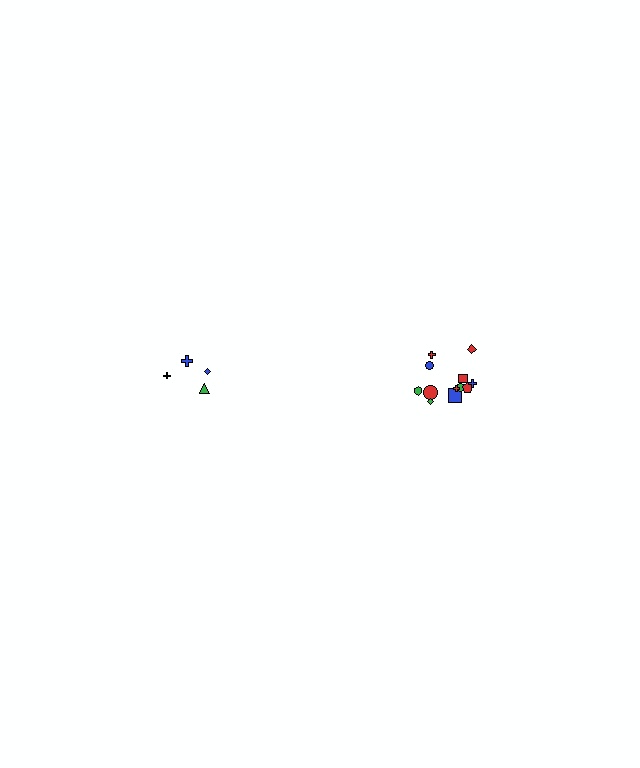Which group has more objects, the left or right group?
The right group.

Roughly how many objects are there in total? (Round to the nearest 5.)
Roughly 15 objects in total.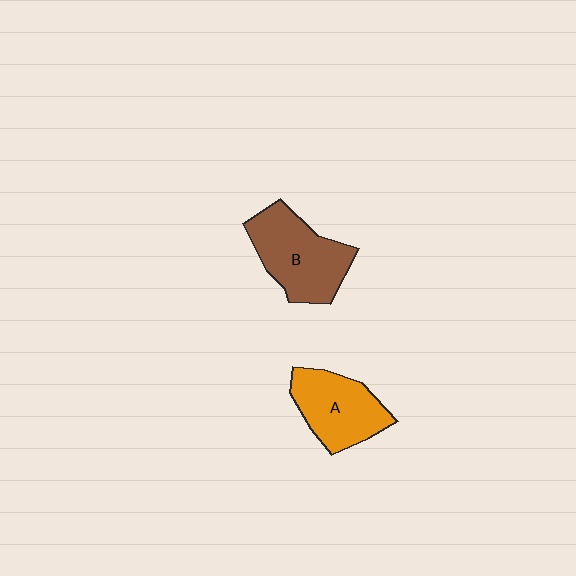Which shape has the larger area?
Shape B (brown).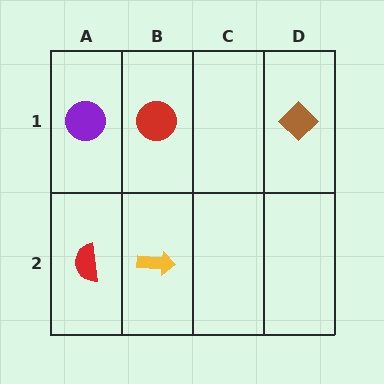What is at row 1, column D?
A brown diamond.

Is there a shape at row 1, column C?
No, that cell is empty.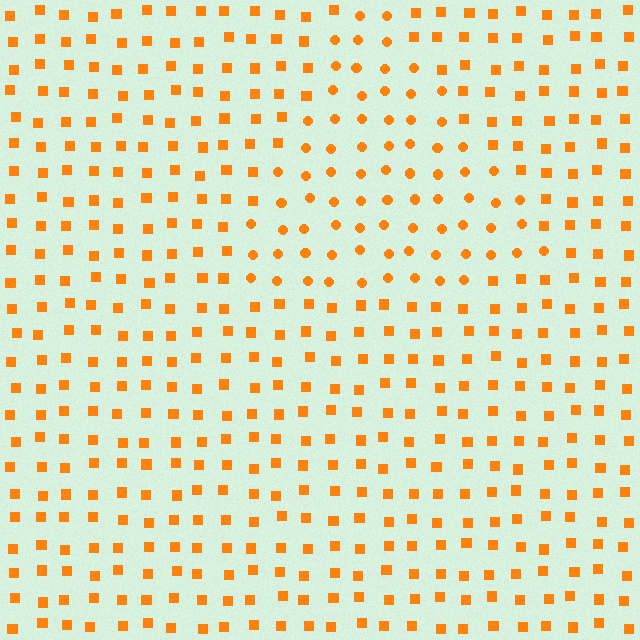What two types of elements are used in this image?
The image uses circles inside the triangle region and squares outside it.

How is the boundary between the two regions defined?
The boundary is defined by a change in element shape: circles inside vs. squares outside. All elements share the same color and spacing.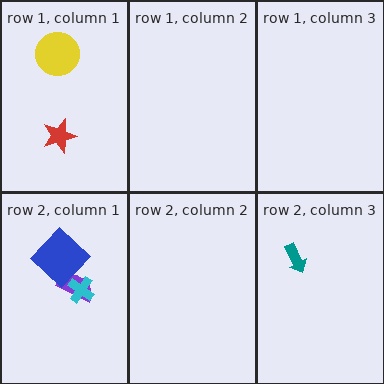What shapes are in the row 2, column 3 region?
The teal arrow.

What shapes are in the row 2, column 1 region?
The purple semicircle, the cyan cross, the blue diamond.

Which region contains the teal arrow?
The row 2, column 3 region.